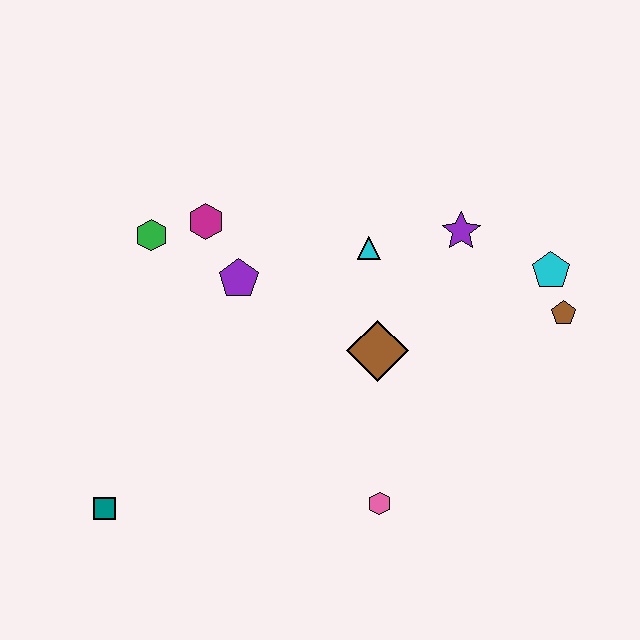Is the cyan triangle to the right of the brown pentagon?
No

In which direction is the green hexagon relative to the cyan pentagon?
The green hexagon is to the left of the cyan pentagon.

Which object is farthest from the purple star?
The teal square is farthest from the purple star.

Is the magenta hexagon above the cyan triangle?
Yes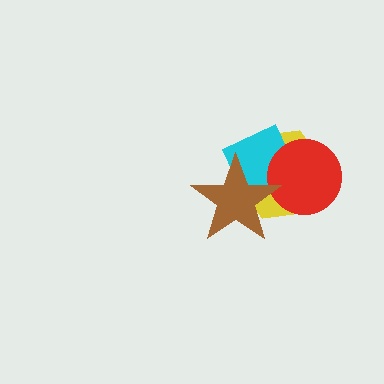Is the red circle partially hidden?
Yes, it is partially covered by another shape.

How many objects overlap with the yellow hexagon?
3 objects overlap with the yellow hexagon.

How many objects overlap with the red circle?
3 objects overlap with the red circle.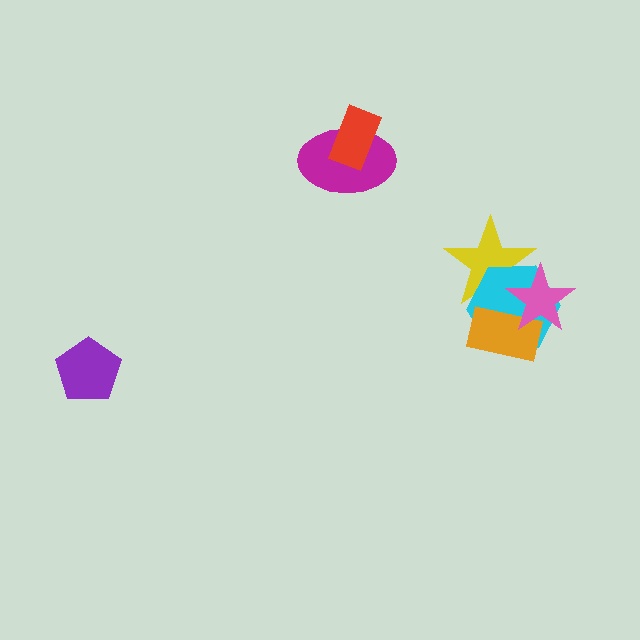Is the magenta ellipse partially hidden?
Yes, it is partially covered by another shape.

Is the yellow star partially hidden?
Yes, it is partially covered by another shape.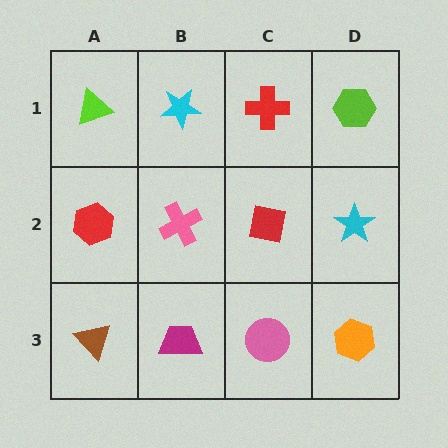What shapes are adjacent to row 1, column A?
A red hexagon (row 2, column A), a cyan star (row 1, column B).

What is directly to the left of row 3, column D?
A pink circle.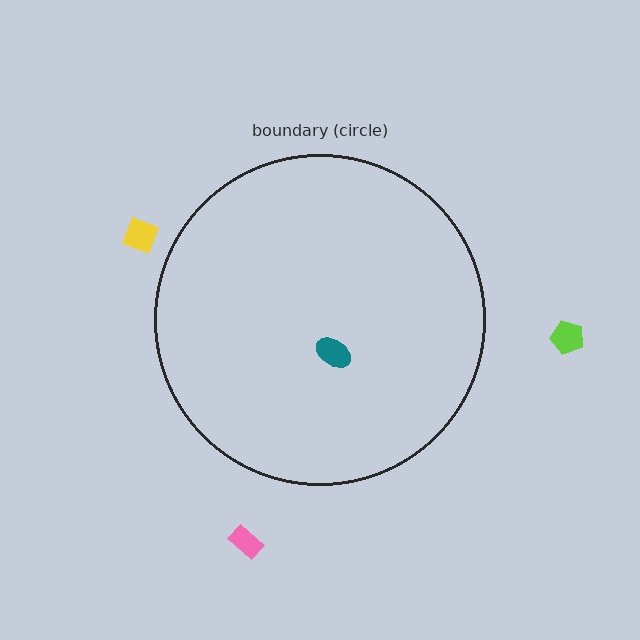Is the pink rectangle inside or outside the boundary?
Outside.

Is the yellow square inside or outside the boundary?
Outside.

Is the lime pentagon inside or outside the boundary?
Outside.